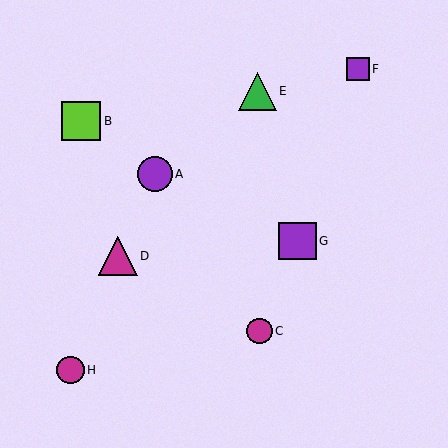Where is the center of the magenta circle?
The center of the magenta circle is at (70, 370).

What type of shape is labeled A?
Shape A is a purple circle.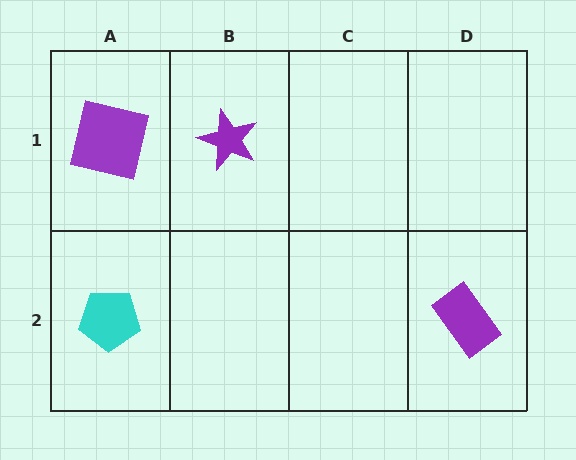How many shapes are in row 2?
2 shapes.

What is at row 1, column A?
A purple square.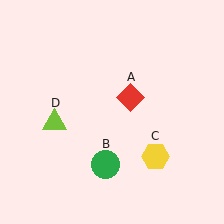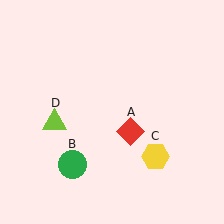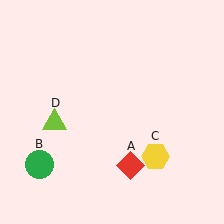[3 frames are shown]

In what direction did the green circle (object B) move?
The green circle (object B) moved left.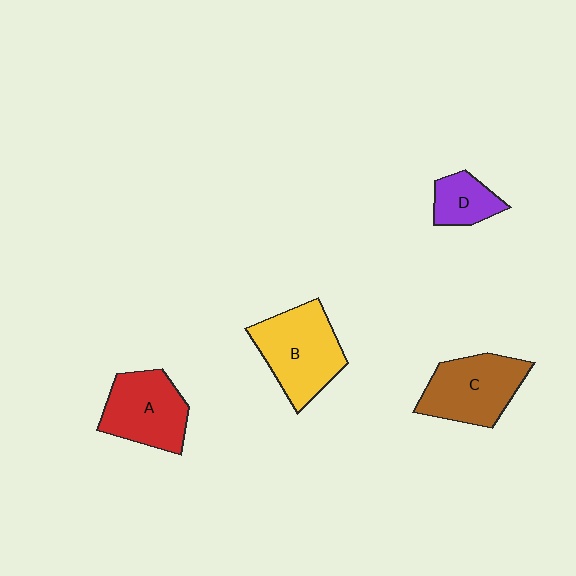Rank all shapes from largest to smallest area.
From largest to smallest: B (yellow), C (brown), A (red), D (purple).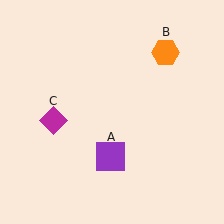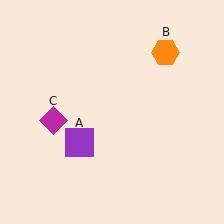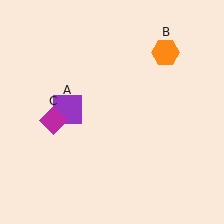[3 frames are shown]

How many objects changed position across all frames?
1 object changed position: purple square (object A).